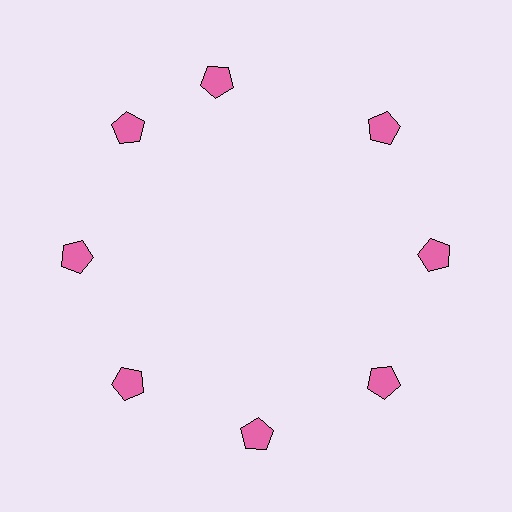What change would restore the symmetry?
The symmetry would be restored by rotating it back into even spacing with its neighbors so that all 8 pentagons sit at equal angles and equal distance from the center.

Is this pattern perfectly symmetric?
No. The 8 pink pentagons are arranged in a ring, but one element near the 12 o'clock position is rotated out of alignment along the ring, breaking the 8-fold rotational symmetry.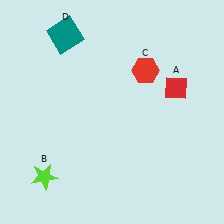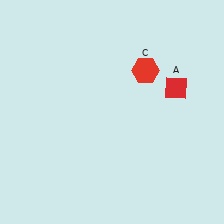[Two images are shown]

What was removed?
The lime star (B), the teal square (D) were removed in Image 2.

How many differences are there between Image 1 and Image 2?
There are 2 differences between the two images.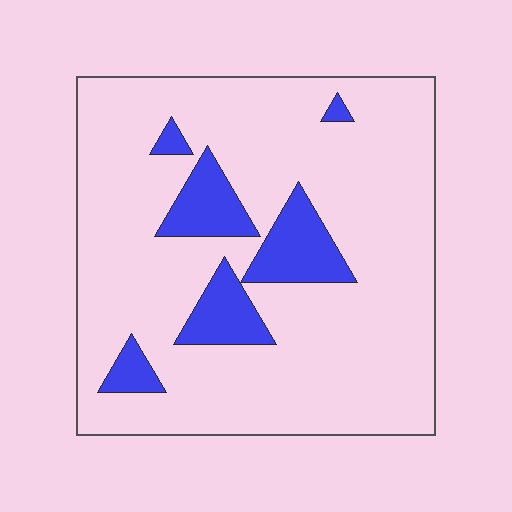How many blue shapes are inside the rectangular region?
6.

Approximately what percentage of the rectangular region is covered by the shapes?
Approximately 15%.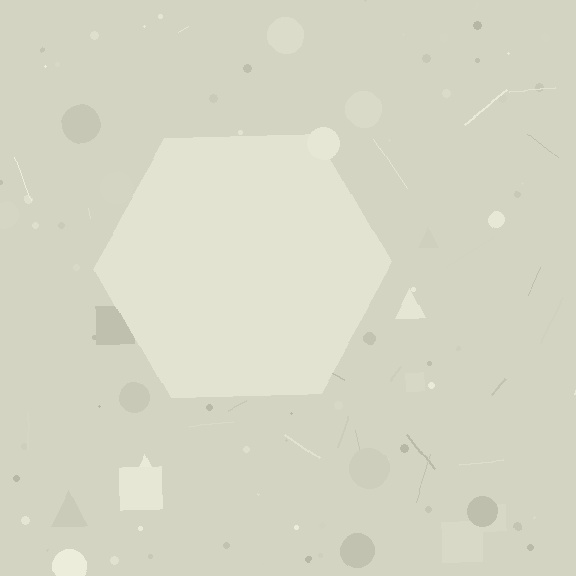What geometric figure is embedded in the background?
A hexagon is embedded in the background.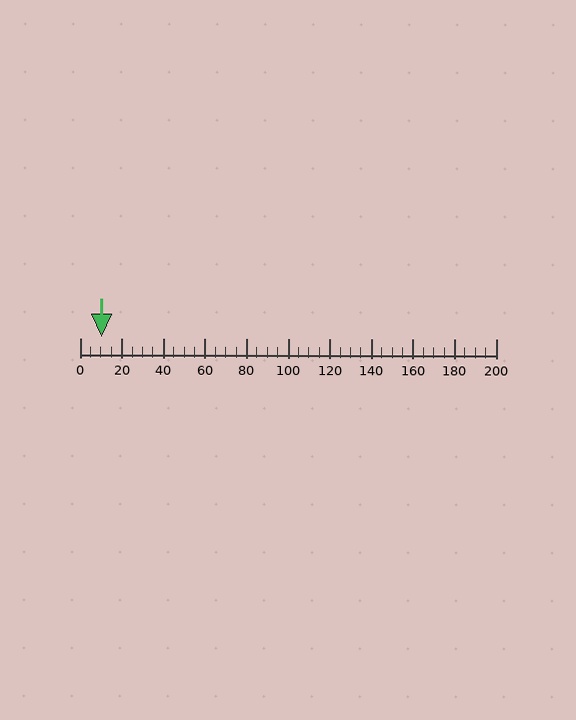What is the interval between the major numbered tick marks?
The major tick marks are spaced 20 units apart.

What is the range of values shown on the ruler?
The ruler shows values from 0 to 200.